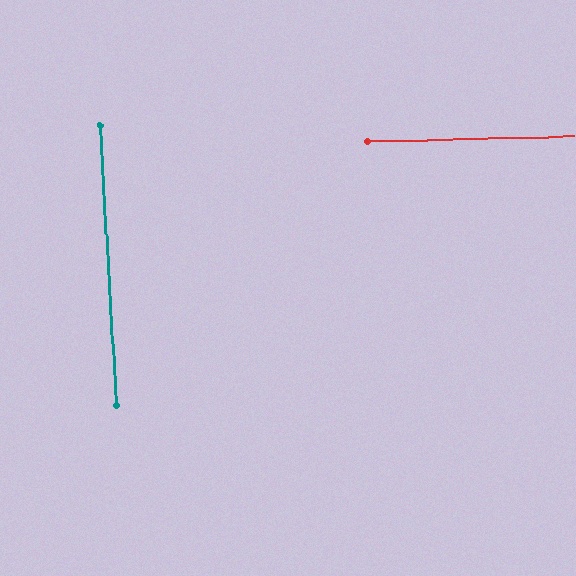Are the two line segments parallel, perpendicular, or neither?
Perpendicular — they meet at approximately 88°.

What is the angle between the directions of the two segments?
Approximately 88 degrees.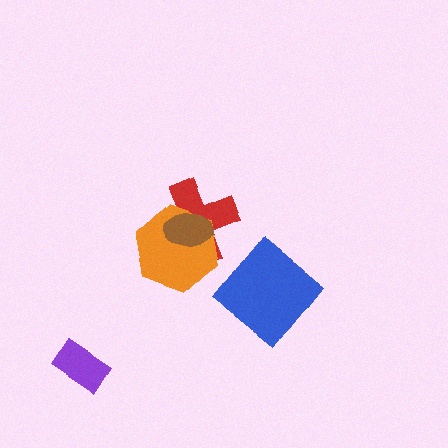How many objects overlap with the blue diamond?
0 objects overlap with the blue diamond.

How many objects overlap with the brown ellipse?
2 objects overlap with the brown ellipse.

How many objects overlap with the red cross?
2 objects overlap with the red cross.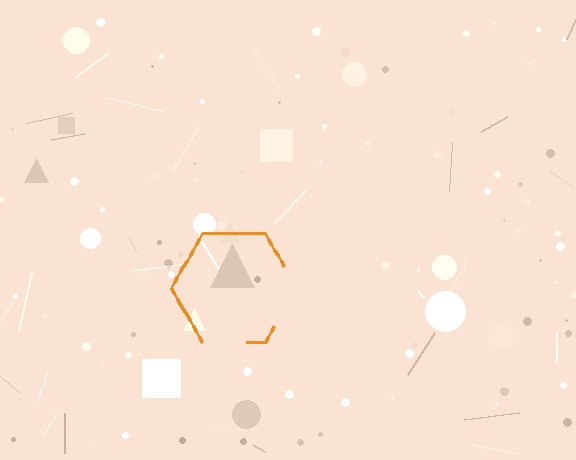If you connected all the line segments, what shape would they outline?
They would outline a hexagon.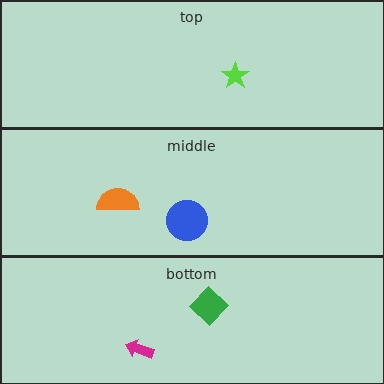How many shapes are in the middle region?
2.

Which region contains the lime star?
The top region.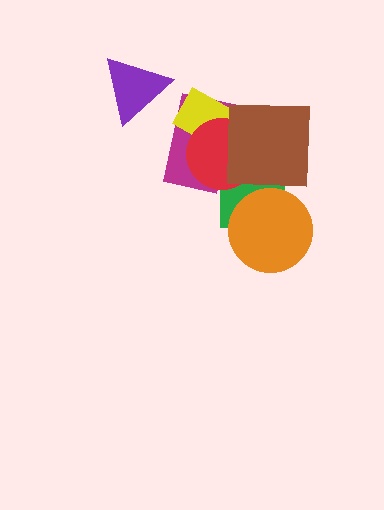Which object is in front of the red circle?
The brown square is in front of the red circle.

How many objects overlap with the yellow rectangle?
3 objects overlap with the yellow rectangle.